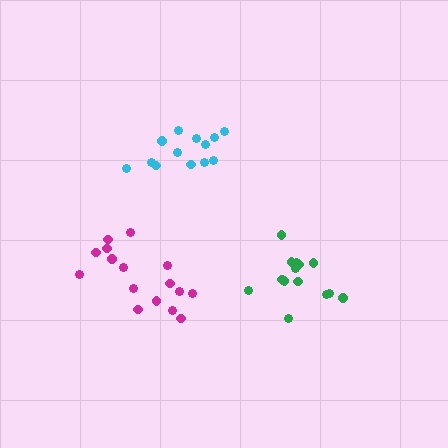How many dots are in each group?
Group 1: 16 dots, Group 2: 13 dots, Group 3: 15 dots (44 total).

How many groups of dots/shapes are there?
There are 3 groups.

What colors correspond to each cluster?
The clusters are colored: magenta, cyan, green.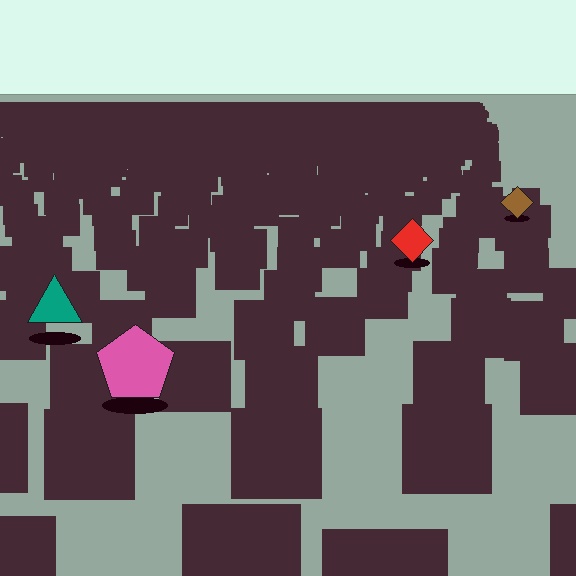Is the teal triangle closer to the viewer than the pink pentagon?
No. The pink pentagon is closer — you can tell from the texture gradient: the ground texture is coarser near it.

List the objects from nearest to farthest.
From nearest to farthest: the pink pentagon, the teal triangle, the red diamond, the brown diamond.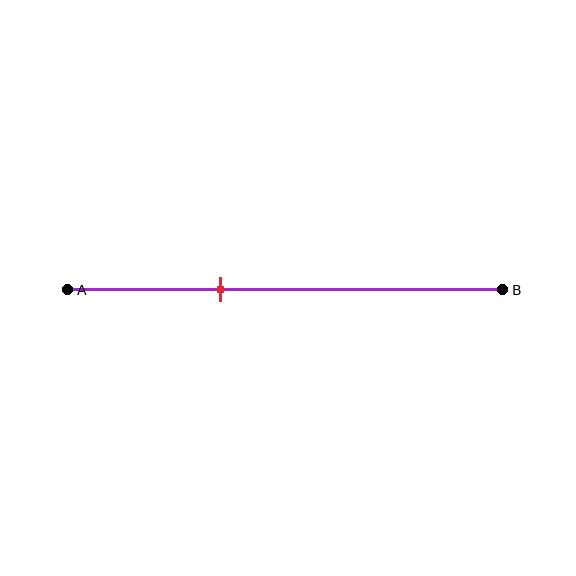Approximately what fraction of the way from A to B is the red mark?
The red mark is approximately 35% of the way from A to B.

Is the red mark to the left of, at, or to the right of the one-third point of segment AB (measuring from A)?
The red mark is approximately at the one-third point of segment AB.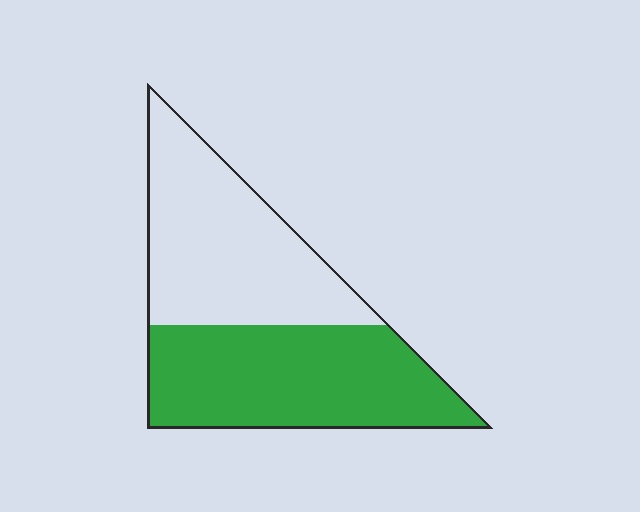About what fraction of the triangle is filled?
About one half (1/2).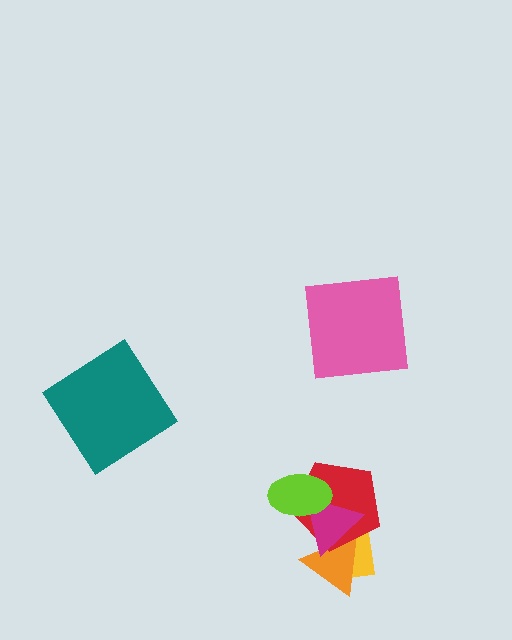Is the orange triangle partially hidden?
Yes, it is partially covered by another shape.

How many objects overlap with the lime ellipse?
2 objects overlap with the lime ellipse.